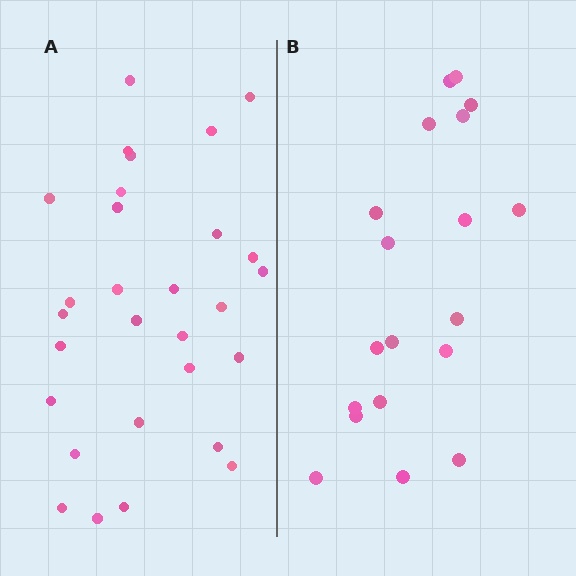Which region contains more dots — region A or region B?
Region A (the left region) has more dots.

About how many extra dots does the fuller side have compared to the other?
Region A has roughly 10 or so more dots than region B.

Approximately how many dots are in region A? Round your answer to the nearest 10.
About 30 dots. (The exact count is 29, which rounds to 30.)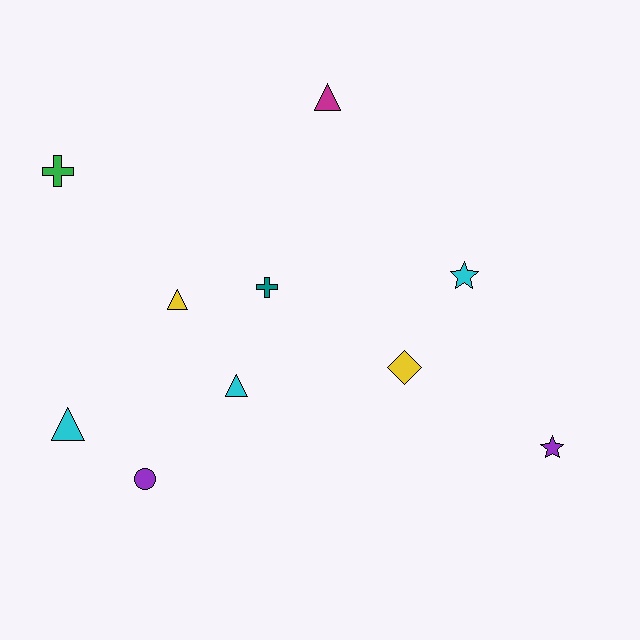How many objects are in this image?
There are 10 objects.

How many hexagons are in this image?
There are no hexagons.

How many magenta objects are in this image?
There is 1 magenta object.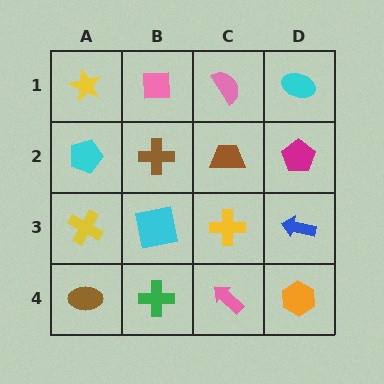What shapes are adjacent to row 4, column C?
A yellow cross (row 3, column C), a green cross (row 4, column B), an orange hexagon (row 4, column D).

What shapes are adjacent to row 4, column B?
A cyan square (row 3, column B), a brown ellipse (row 4, column A), a pink arrow (row 4, column C).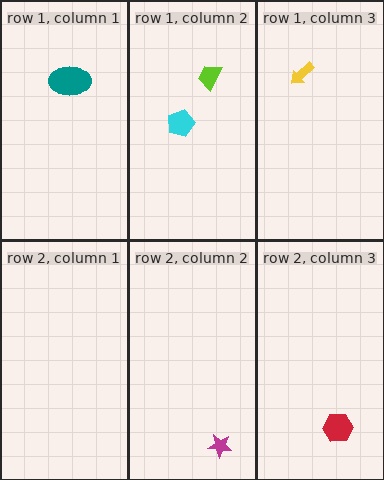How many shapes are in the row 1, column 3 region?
1.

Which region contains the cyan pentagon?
The row 1, column 2 region.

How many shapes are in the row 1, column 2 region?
2.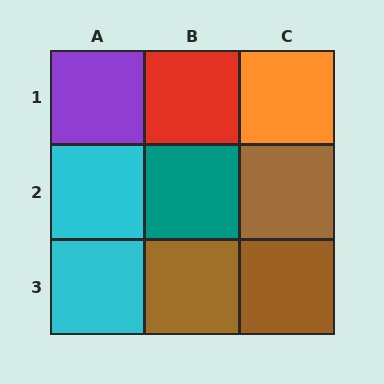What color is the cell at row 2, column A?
Cyan.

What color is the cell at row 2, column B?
Teal.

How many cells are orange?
1 cell is orange.